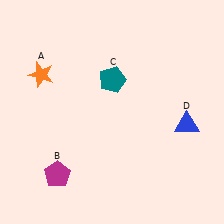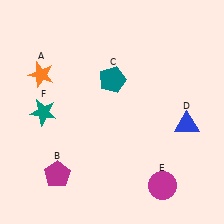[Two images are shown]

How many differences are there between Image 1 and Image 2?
There are 2 differences between the two images.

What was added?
A magenta circle (E), a teal star (F) were added in Image 2.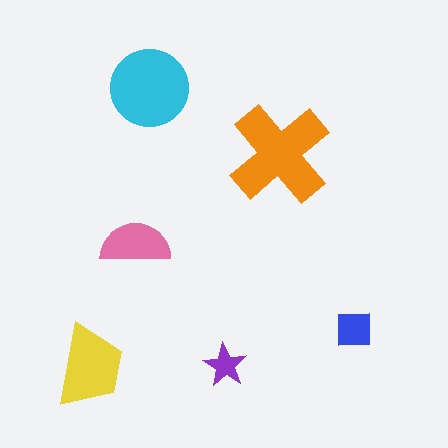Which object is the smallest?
The purple star.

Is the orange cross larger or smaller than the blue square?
Larger.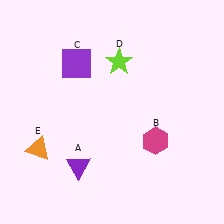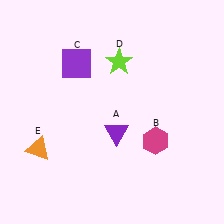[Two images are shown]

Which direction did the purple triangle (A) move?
The purple triangle (A) moved right.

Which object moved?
The purple triangle (A) moved right.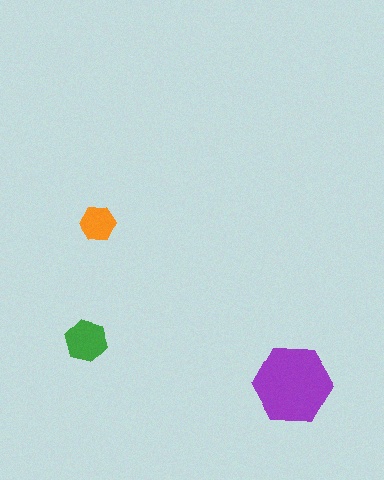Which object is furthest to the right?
The purple hexagon is rightmost.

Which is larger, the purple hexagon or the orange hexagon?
The purple one.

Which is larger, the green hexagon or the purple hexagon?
The purple one.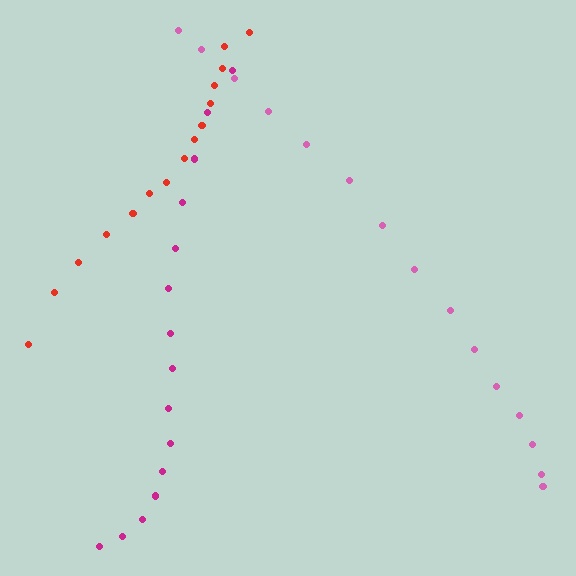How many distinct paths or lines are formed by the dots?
There are 3 distinct paths.